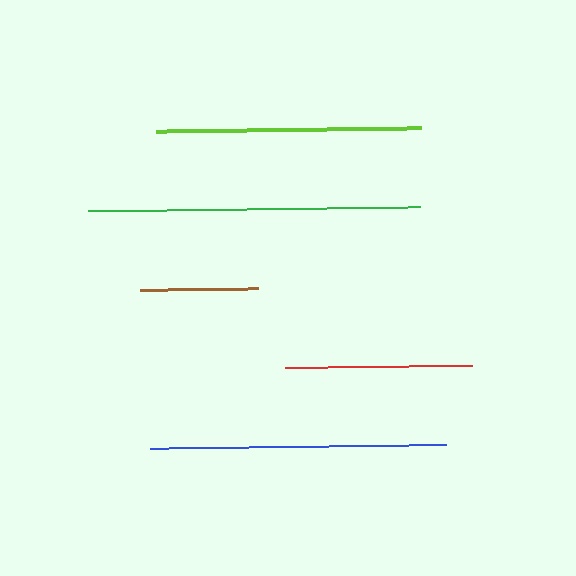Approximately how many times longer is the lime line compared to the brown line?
The lime line is approximately 2.2 times the length of the brown line.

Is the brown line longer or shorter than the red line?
The red line is longer than the brown line.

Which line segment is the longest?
The green line is the longest at approximately 332 pixels.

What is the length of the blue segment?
The blue segment is approximately 297 pixels long.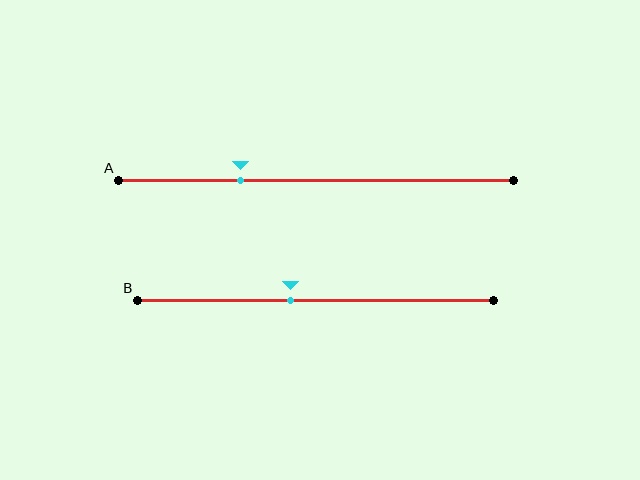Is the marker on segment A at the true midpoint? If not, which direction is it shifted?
No, the marker on segment A is shifted to the left by about 19% of the segment length.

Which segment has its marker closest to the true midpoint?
Segment B has its marker closest to the true midpoint.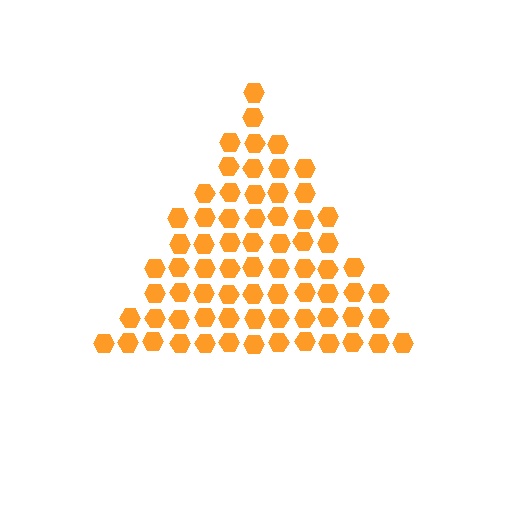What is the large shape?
The large shape is a triangle.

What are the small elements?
The small elements are hexagons.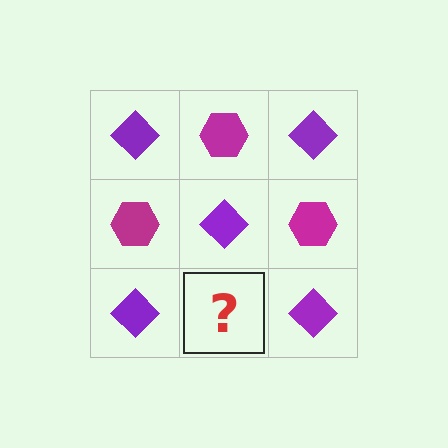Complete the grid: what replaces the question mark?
The question mark should be replaced with a magenta hexagon.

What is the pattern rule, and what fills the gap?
The rule is that it alternates purple diamond and magenta hexagon in a checkerboard pattern. The gap should be filled with a magenta hexagon.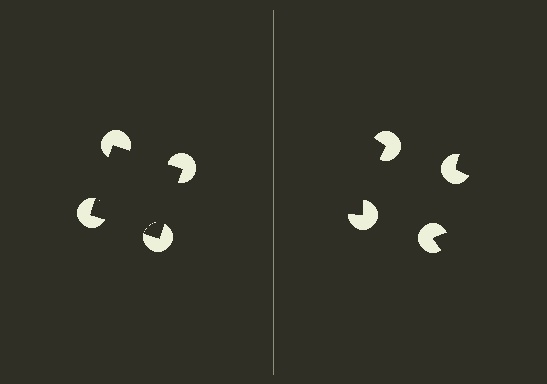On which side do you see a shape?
An illusory square appears on the left side. On the right side the wedge cuts are rotated, so no coherent shape forms.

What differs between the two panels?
The pac-man discs are positioned identically on both sides; only the wedge orientations differ. On the left they align to a square; on the right they are misaligned.